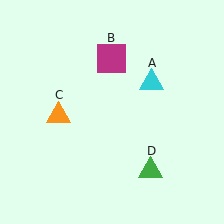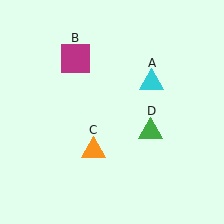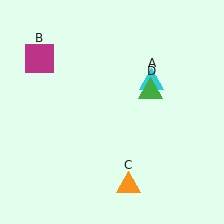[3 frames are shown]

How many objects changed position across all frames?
3 objects changed position: magenta square (object B), orange triangle (object C), green triangle (object D).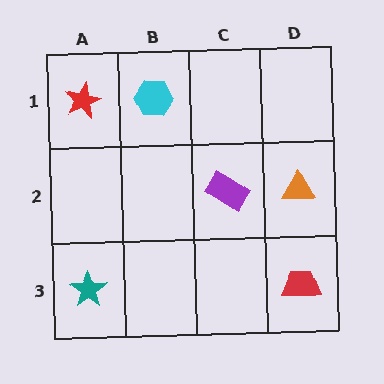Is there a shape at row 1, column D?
No, that cell is empty.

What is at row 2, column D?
An orange triangle.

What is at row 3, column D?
A red trapezoid.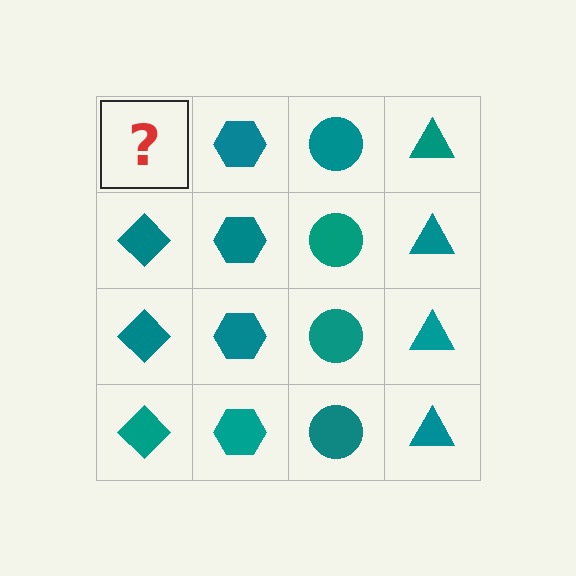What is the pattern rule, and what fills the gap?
The rule is that each column has a consistent shape. The gap should be filled with a teal diamond.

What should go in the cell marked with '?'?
The missing cell should contain a teal diamond.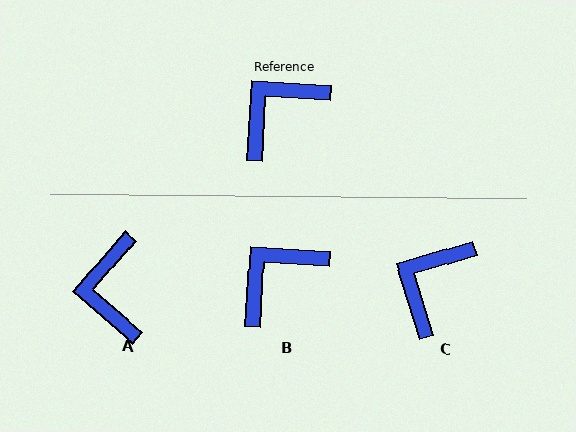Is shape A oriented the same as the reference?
No, it is off by about 52 degrees.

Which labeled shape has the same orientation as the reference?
B.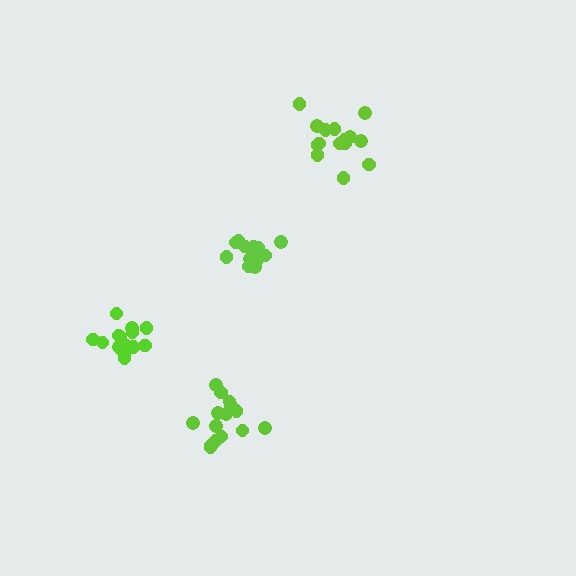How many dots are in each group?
Group 1: 15 dots, Group 2: 15 dots, Group 3: 14 dots, Group 4: 15 dots (59 total).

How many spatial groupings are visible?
There are 4 spatial groupings.